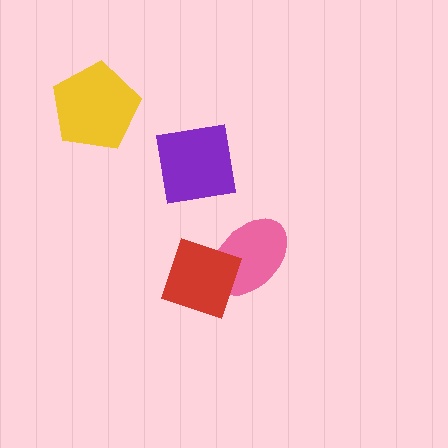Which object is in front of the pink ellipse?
The red diamond is in front of the pink ellipse.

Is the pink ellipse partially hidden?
Yes, it is partially covered by another shape.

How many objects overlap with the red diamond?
1 object overlaps with the red diamond.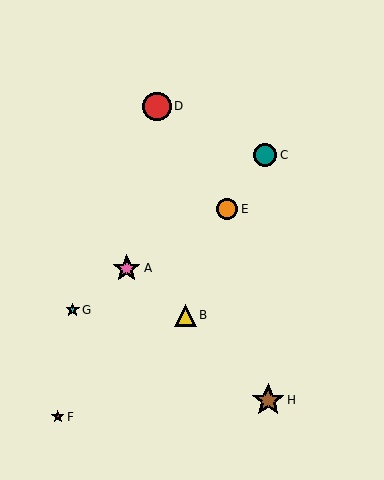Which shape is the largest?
The brown star (labeled H) is the largest.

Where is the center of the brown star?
The center of the brown star is at (268, 400).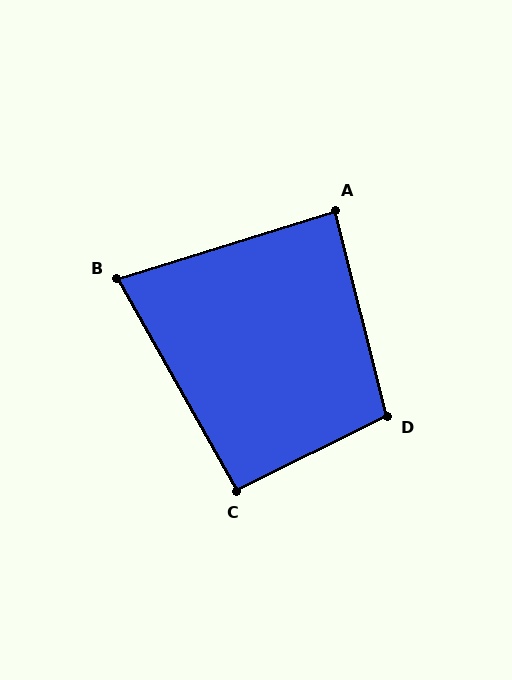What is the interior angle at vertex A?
Approximately 87 degrees (approximately right).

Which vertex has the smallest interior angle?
B, at approximately 78 degrees.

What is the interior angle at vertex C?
Approximately 93 degrees (approximately right).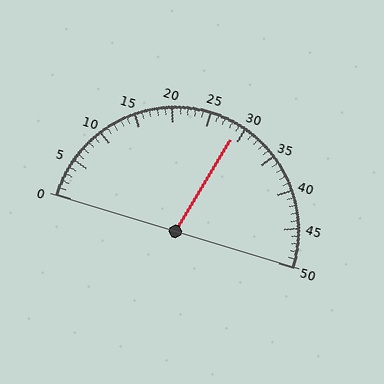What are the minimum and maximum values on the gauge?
The gauge ranges from 0 to 50.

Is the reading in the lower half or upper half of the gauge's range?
The reading is in the upper half of the range (0 to 50).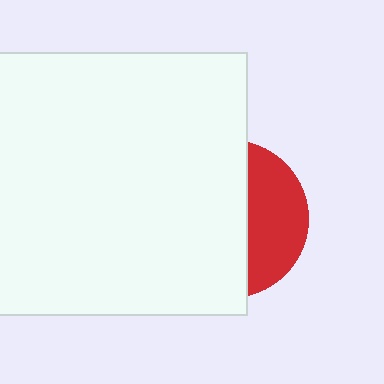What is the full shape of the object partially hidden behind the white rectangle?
The partially hidden object is a red circle.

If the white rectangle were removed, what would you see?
You would see the complete red circle.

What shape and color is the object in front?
The object in front is a white rectangle.